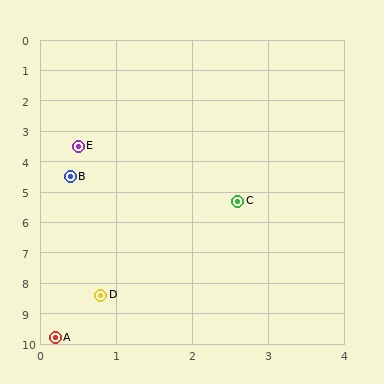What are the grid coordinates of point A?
Point A is at approximately (0.2, 9.8).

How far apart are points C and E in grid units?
Points C and E are about 2.8 grid units apart.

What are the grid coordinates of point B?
Point B is at approximately (0.4, 4.5).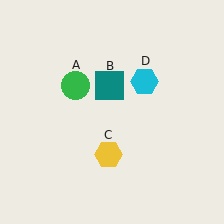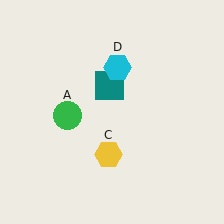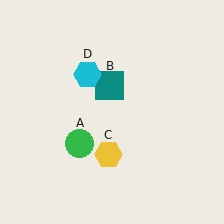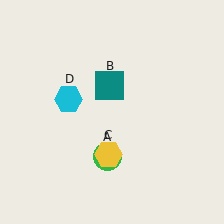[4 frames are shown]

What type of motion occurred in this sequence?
The green circle (object A), cyan hexagon (object D) rotated counterclockwise around the center of the scene.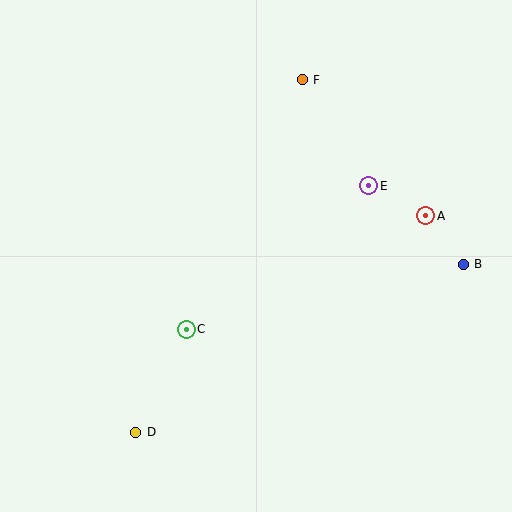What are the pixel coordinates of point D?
Point D is at (136, 432).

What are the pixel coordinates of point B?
Point B is at (463, 264).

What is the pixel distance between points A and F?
The distance between A and F is 184 pixels.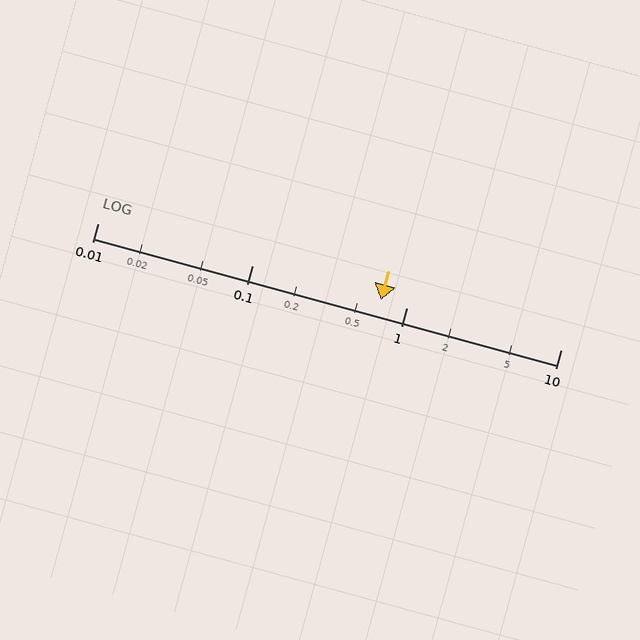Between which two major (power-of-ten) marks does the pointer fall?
The pointer is between 0.1 and 1.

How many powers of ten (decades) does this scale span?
The scale spans 3 decades, from 0.01 to 10.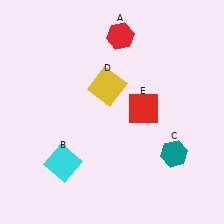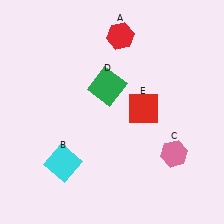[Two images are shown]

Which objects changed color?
C changed from teal to pink. D changed from yellow to green.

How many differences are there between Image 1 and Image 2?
There are 2 differences between the two images.